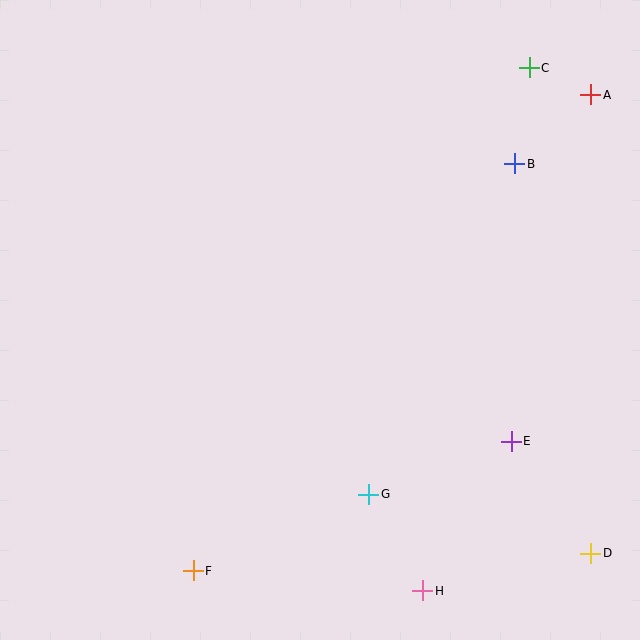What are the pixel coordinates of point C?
Point C is at (529, 68).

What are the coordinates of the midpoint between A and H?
The midpoint between A and H is at (507, 343).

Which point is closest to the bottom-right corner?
Point D is closest to the bottom-right corner.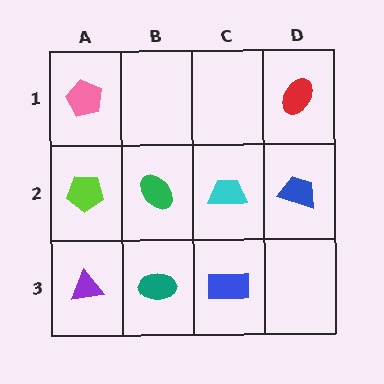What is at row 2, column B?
A green ellipse.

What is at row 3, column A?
A purple triangle.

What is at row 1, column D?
A red ellipse.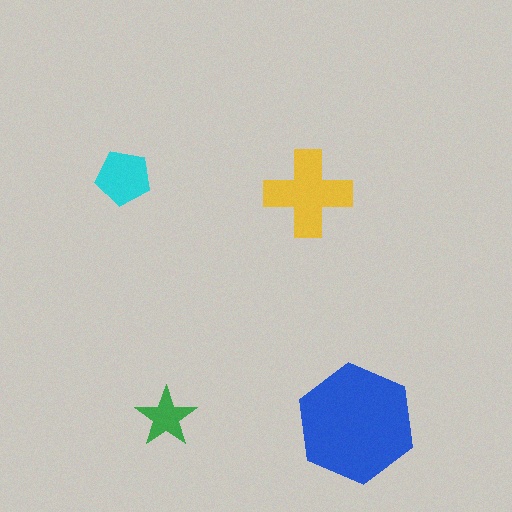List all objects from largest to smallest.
The blue hexagon, the yellow cross, the cyan pentagon, the green star.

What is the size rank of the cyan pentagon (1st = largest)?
3rd.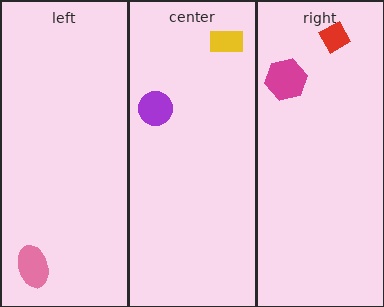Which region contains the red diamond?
The right region.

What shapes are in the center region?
The purple circle, the yellow rectangle.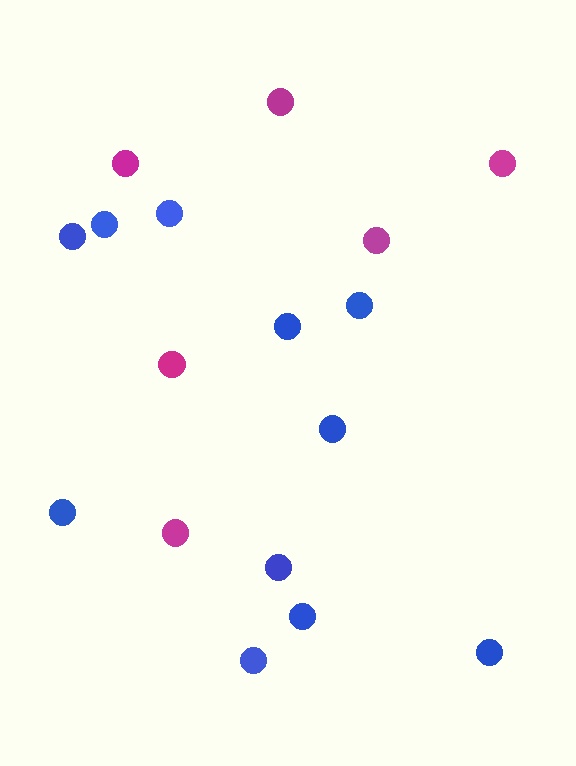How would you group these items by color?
There are 2 groups: one group of blue circles (11) and one group of magenta circles (6).